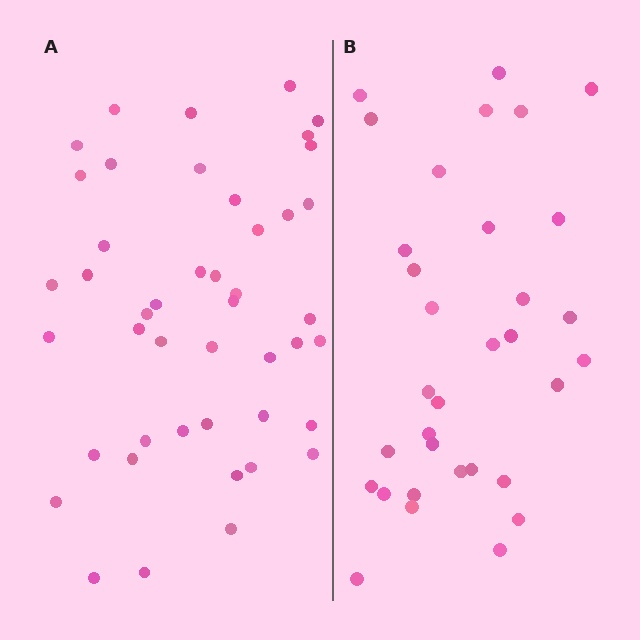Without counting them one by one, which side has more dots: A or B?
Region A (the left region) has more dots.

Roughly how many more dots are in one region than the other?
Region A has roughly 12 or so more dots than region B.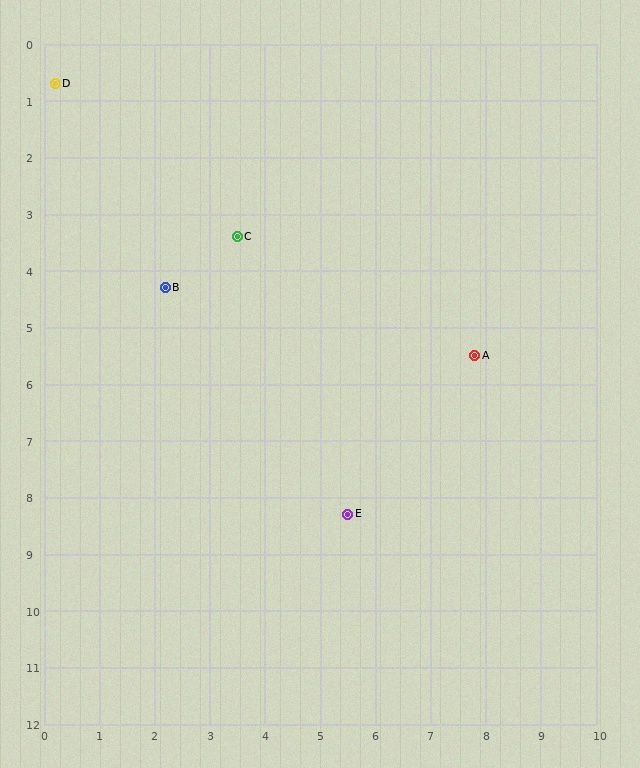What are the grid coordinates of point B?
Point B is at approximately (2.2, 4.3).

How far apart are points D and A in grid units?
Points D and A are about 9.0 grid units apart.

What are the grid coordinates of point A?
Point A is at approximately (7.8, 5.5).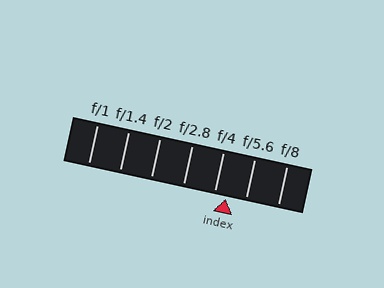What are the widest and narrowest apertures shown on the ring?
The widest aperture shown is f/1 and the narrowest is f/8.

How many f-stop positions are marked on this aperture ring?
There are 7 f-stop positions marked.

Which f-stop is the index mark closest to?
The index mark is closest to f/4.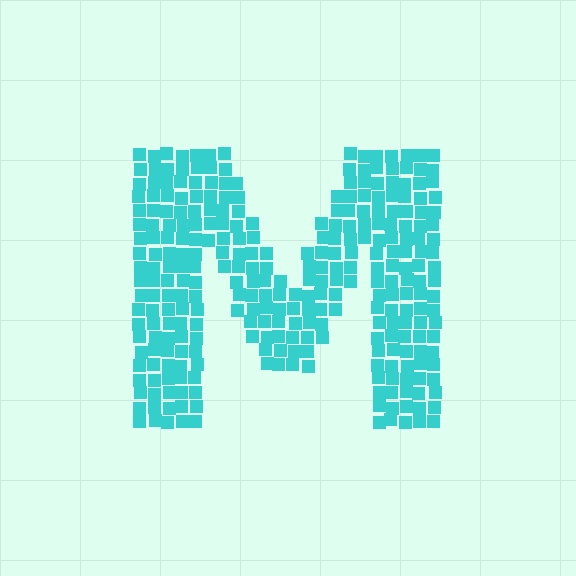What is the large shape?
The large shape is the letter M.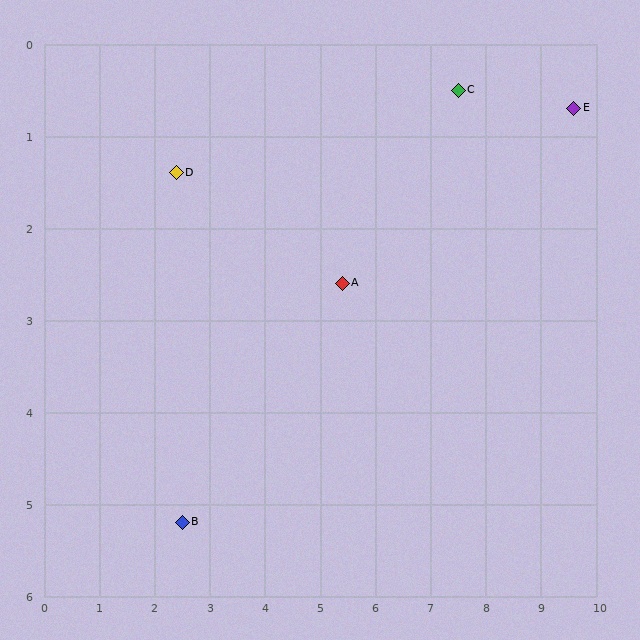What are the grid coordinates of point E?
Point E is at approximately (9.6, 0.7).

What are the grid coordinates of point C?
Point C is at approximately (7.5, 0.5).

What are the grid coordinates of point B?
Point B is at approximately (2.5, 5.2).